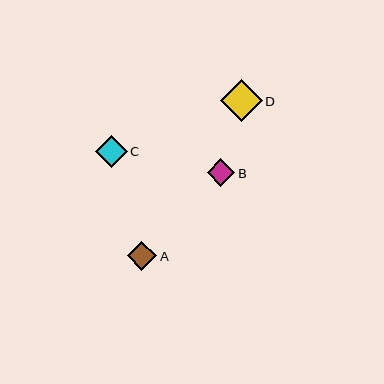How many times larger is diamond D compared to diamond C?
Diamond D is approximately 1.3 times the size of diamond C.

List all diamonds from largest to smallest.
From largest to smallest: D, C, A, B.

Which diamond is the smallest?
Diamond B is the smallest with a size of approximately 27 pixels.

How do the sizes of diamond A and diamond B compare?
Diamond A and diamond B are approximately the same size.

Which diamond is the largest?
Diamond D is the largest with a size of approximately 42 pixels.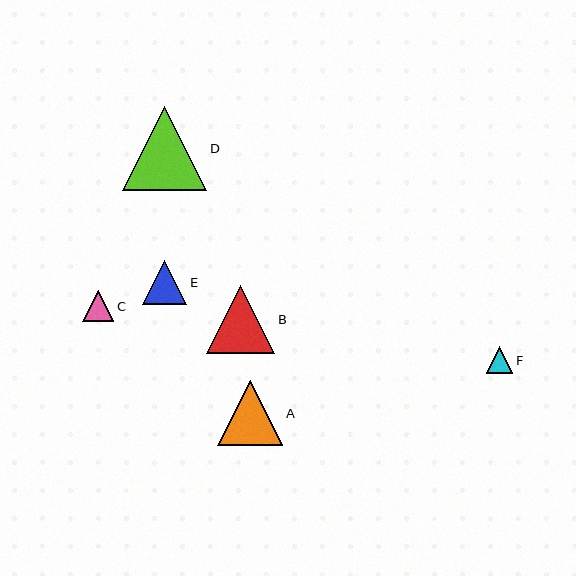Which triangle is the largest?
Triangle D is the largest with a size of approximately 84 pixels.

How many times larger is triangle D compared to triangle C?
Triangle D is approximately 2.7 times the size of triangle C.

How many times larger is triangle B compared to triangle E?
Triangle B is approximately 1.6 times the size of triangle E.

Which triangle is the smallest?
Triangle F is the smallest with a size of approximately 26 pixels.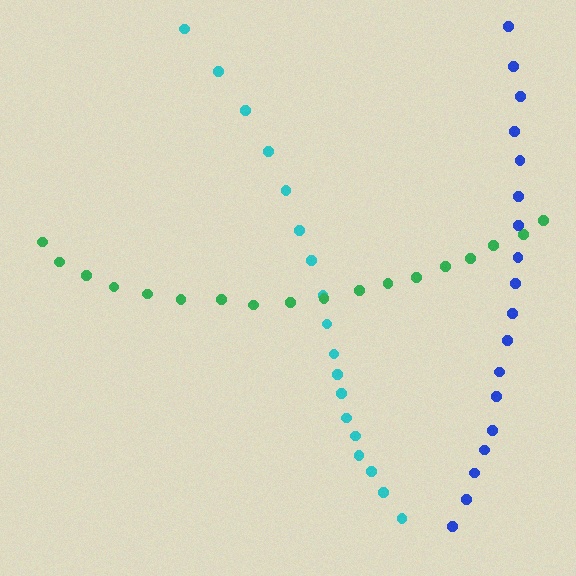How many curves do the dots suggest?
There are 3 distinct paths.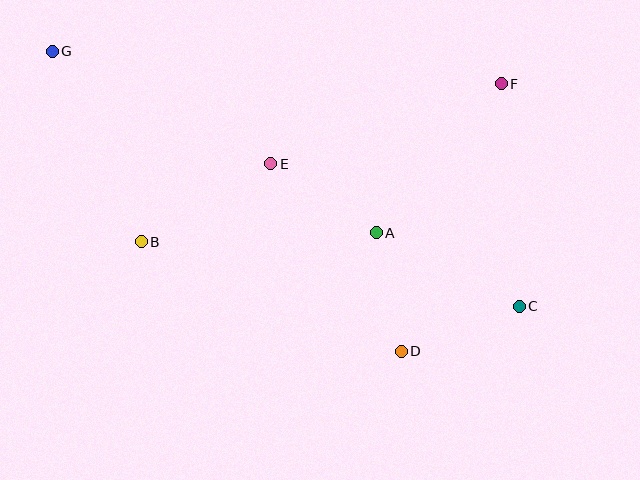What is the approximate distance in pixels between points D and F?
The distance between D and F is approximately 285 pixels.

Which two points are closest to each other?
Points A and D are closest to each other.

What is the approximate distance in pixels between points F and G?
The distance between F and G is approximately 450 pixels.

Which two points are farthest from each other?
Points C and G are farthest from each other.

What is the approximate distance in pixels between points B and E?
The distance between B and E is approximately 151 pixels.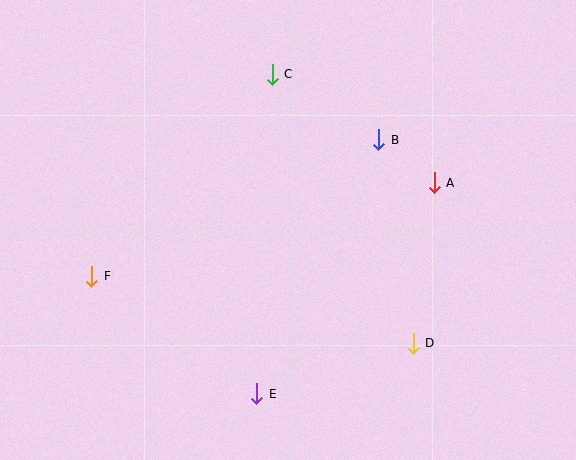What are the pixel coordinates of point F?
Point F is at (92, 276).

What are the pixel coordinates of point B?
Point B is at (379, 140).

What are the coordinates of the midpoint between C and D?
The midpoint between C and D is at (343, 209).